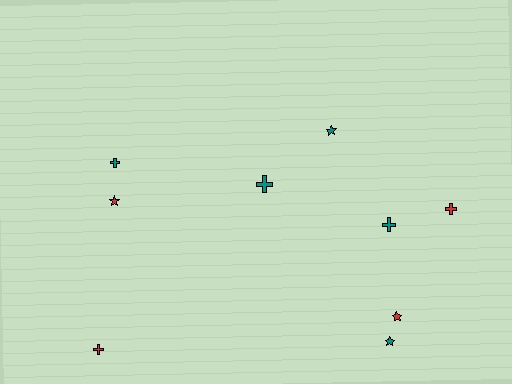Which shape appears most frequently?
Cross, with 5 objects.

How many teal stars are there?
There are 2 teal stars.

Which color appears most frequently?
Teal, with 5 objects.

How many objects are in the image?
There are 9 objects.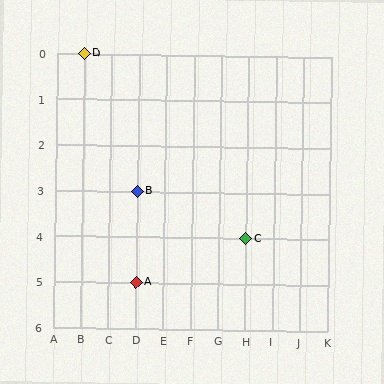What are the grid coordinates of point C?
Point C is at grid coordinates (H, 4).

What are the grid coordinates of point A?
Point A is at grid coordinates (D, 5).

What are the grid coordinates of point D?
Point D is at grid coordinates (B, 0).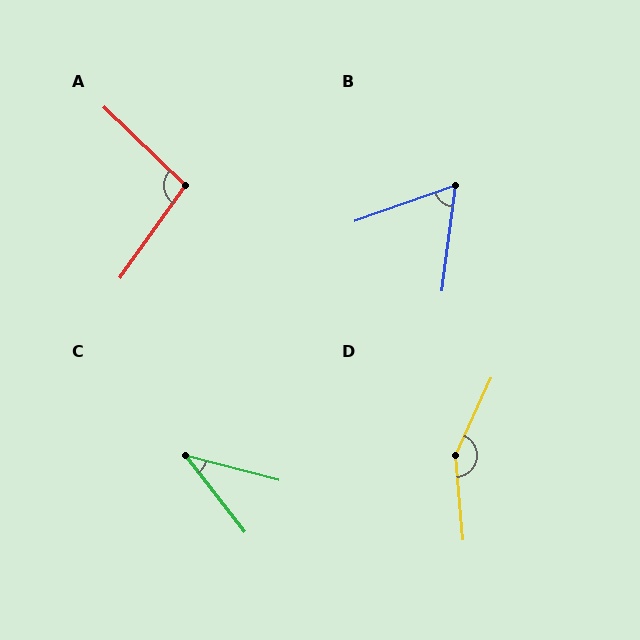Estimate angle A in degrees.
Approximately 99 degrees.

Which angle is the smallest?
C, at approximately 37 degrees.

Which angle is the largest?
D, at approximately 151 degrees.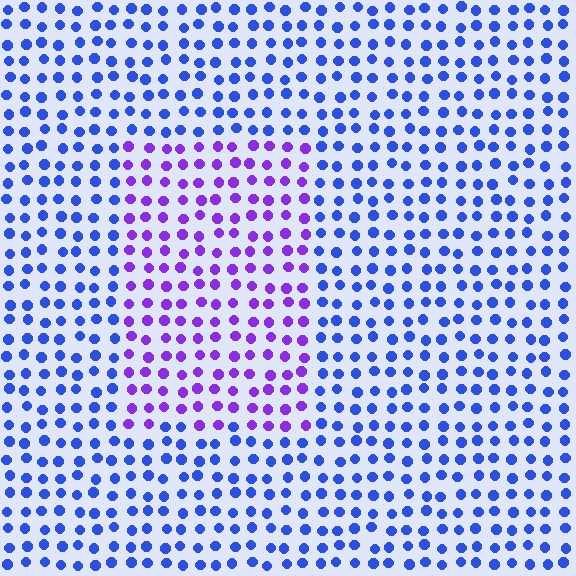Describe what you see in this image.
The image is filled with small blue elements in a uniform arrangement. A rectangle-shaped region is visible where the elements are tinted to a slightly different hue, forming a subtle color boundary.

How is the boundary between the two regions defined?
The boundary is defined purely by a slight shift in hue (about 43 degrees). Spacing, size, and orientation are identical on both sides.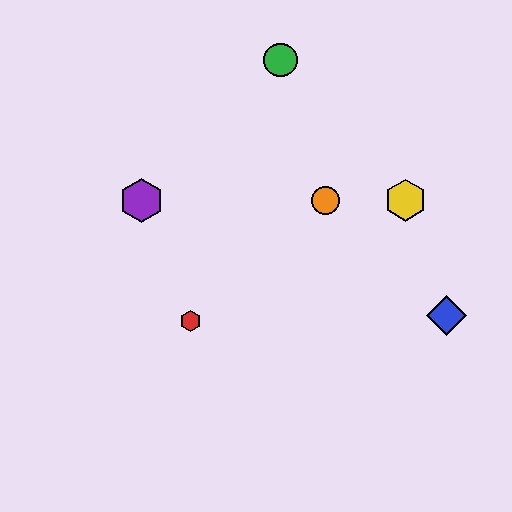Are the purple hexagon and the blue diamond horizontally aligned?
No, the purple hexagon is at y≈200 and the blue diamond is at y≈316.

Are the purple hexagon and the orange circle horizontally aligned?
Yes, both are at y≈200.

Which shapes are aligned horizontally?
The yellow hexagon, the purple hexagon, the orange circle are aligned horizontally.